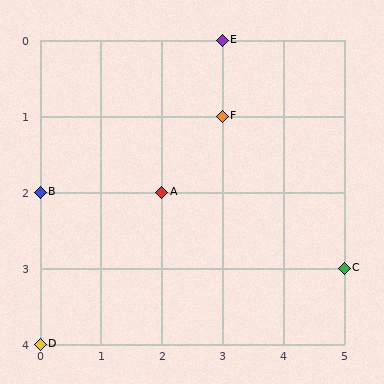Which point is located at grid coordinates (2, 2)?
Point A is at (2, 2).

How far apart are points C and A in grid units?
Points C and A are 3 columns and 1 row apart (about 3.2 grid units diagonally).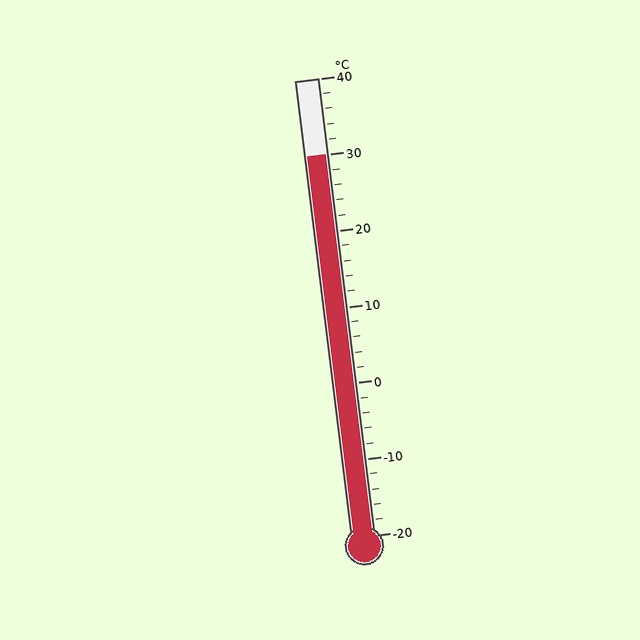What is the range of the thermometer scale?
The thermometer scale ranges from -20°C to 40°C.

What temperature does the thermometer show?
The thermometer shows approximately 30°C.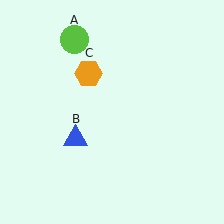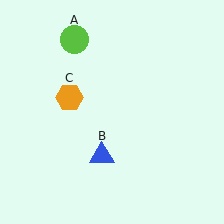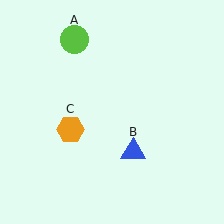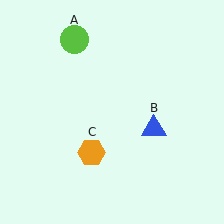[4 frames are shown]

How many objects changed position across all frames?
2 objects changed position: blue triangle (object B), orange hexagon (object C).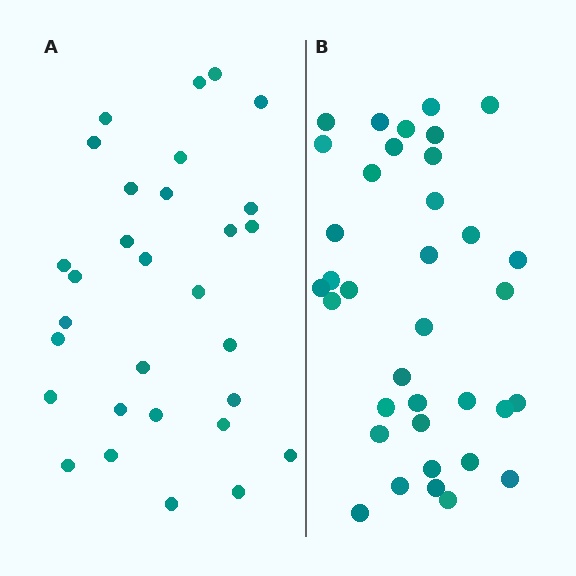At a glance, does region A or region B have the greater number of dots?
Region B (the right region) has more dots.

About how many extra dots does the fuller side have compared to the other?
Region B has about 6 more dots than region A.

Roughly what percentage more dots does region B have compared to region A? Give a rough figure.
About 20% more.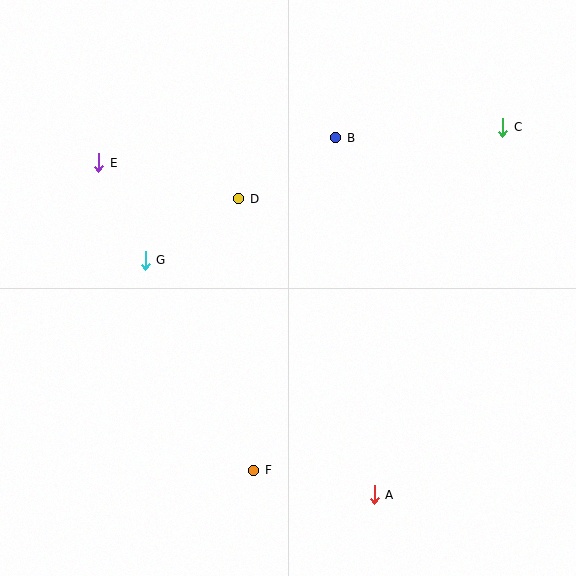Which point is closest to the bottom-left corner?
Point F is closest to the bottom-left corner.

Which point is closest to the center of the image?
Point D at (239, 199) is closest to the center.